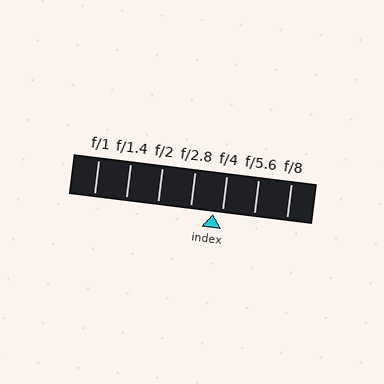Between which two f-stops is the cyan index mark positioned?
The index mark is between f/2.8 and f/4.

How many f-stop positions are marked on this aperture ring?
There are 7 f-stop positions marked.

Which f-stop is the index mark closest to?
The index mark is closest to f/4.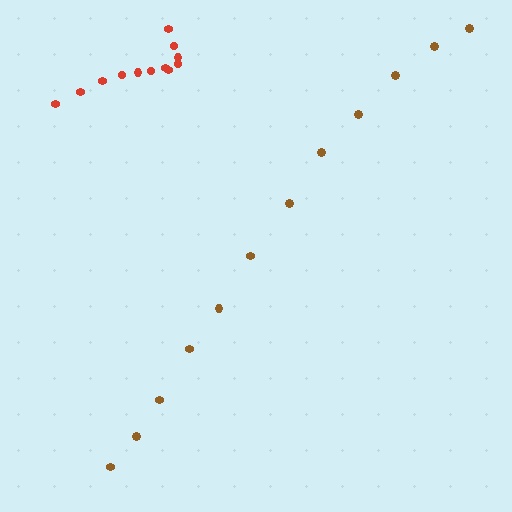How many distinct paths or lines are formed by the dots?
There are 2 distinct paths.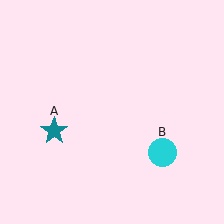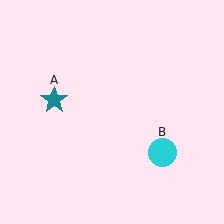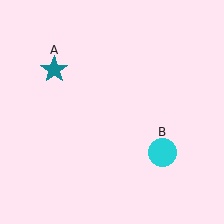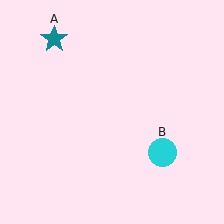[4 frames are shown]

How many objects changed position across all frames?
1 object changed position: teal star (object A).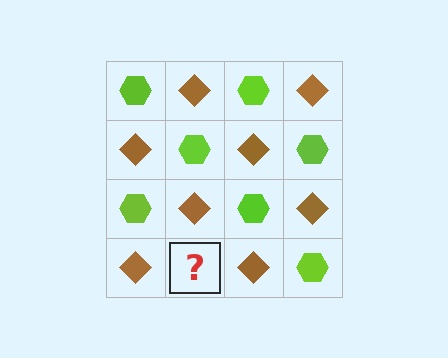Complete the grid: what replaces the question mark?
The question mark should be replaced with a lime hexagon.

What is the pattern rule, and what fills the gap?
The rule is that it alternates lime hexagon and brown diamond in a checkerboard pattern. The gap should be filled with a lime hexagon.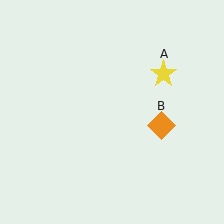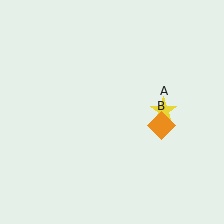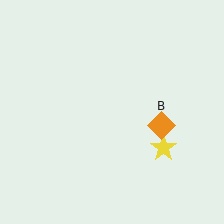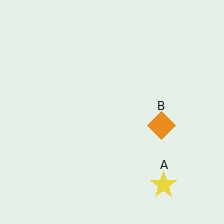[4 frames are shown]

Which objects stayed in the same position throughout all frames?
Orange diamond (object B) remained stationary.